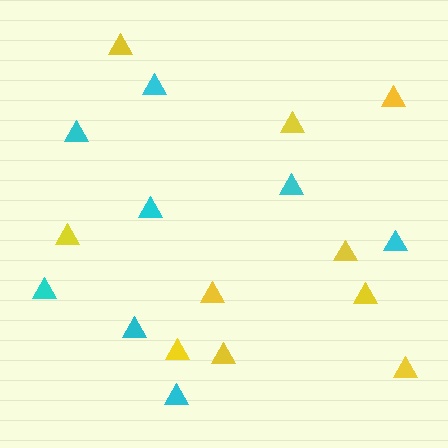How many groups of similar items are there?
There are 2 groups: one group of cyan triangles (8) and one group of yellow triangles (10).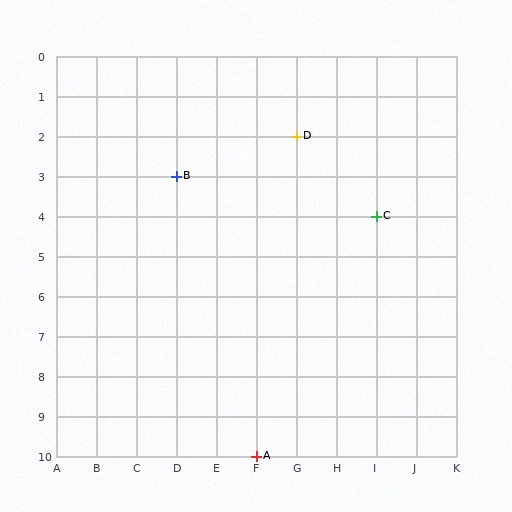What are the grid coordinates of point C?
Point C is at grid coordinates (I, 4).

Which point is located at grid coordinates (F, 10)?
Point A is at (F, 10).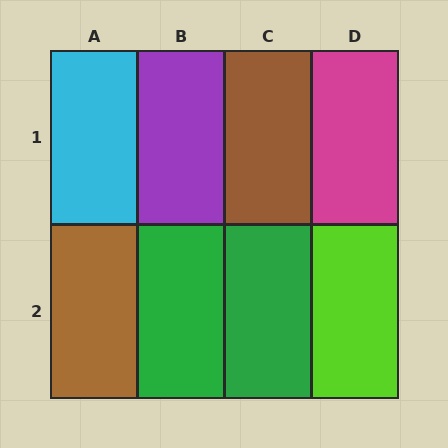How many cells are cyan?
1 cell is cyan.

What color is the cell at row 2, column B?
Green.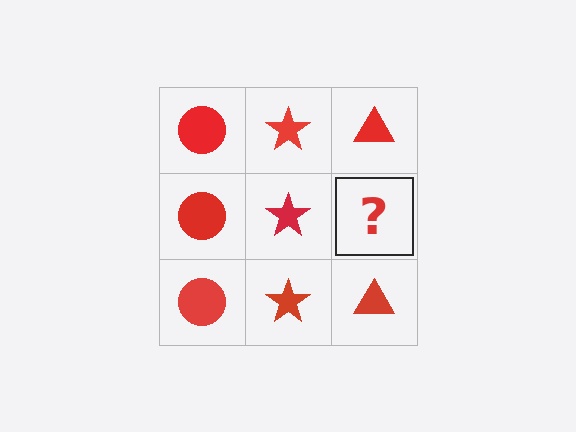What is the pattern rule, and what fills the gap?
The rule is that each column has a consistent shape. The gap should be filled with a red triangle.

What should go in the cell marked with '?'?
The missing cell should contain a red triangle.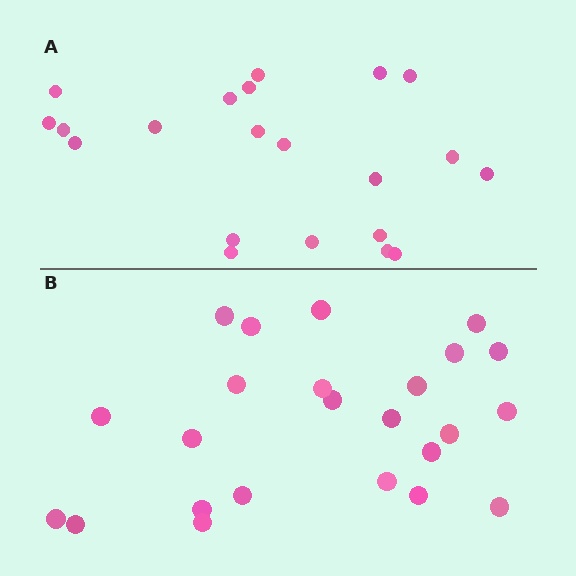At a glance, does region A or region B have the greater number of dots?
Region B (the bottom region) has more dots.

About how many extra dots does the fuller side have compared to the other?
Region B has just a few more — roughly 2 or 3 more dots than region A.